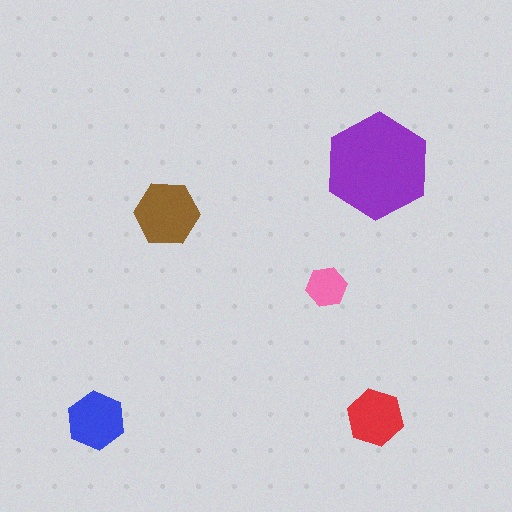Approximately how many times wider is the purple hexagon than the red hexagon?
About 2 times wider.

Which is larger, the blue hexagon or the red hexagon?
The blue one.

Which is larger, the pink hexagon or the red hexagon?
The red one.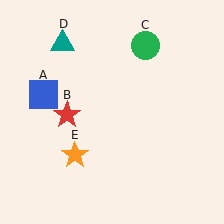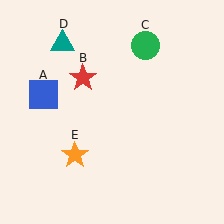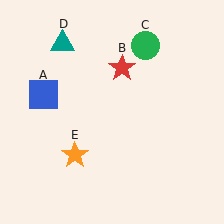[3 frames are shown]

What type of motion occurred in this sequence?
The red star (object B) rotated clockwise around the center of the scene.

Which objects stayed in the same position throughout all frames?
Blue square (object A) and green circle (object C) and teal triangle (object D) and orange star (object E) remained stationary.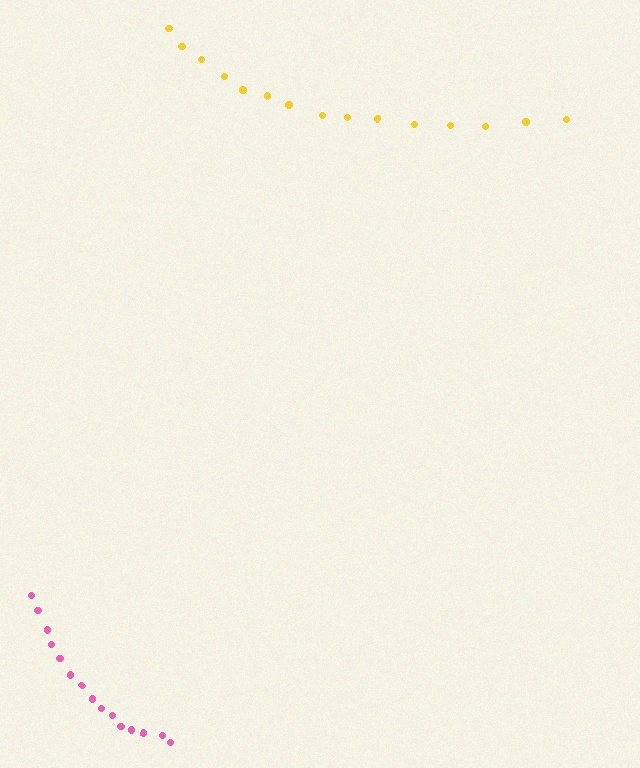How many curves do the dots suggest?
There are 2 distinct paths.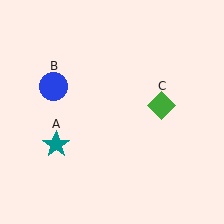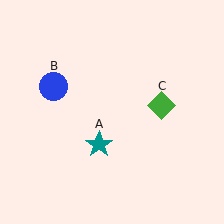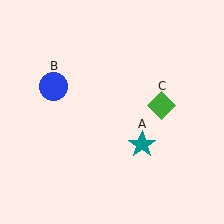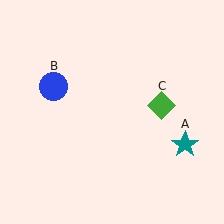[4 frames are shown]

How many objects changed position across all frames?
1 object changed position: teal star (object A).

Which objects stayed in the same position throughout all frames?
Blue circle (object B) and green diamond (object C) remained stationary.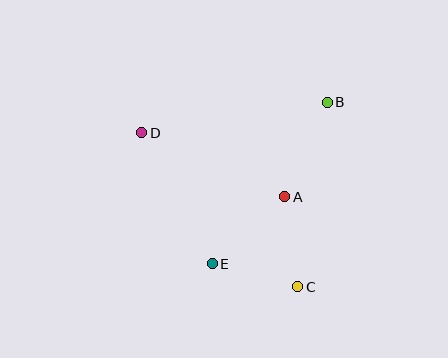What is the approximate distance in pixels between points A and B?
The distance between A and B is approximately 103 pixels.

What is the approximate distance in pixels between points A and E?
The distance between A and E is approximately 99 pixels.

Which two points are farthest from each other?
Points C and D are farthest from each other.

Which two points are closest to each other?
Points C and E are closest to each other.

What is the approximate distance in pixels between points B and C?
The distance between B and C is approximately 187 pixels.